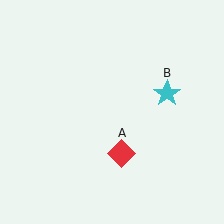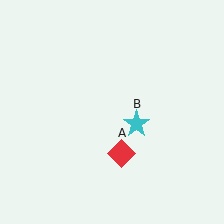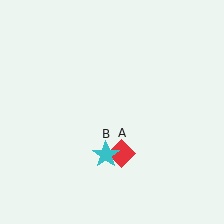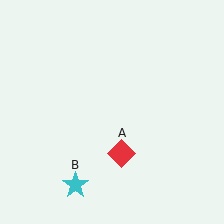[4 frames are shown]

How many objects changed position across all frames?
1 object changed position: cyan star (object B).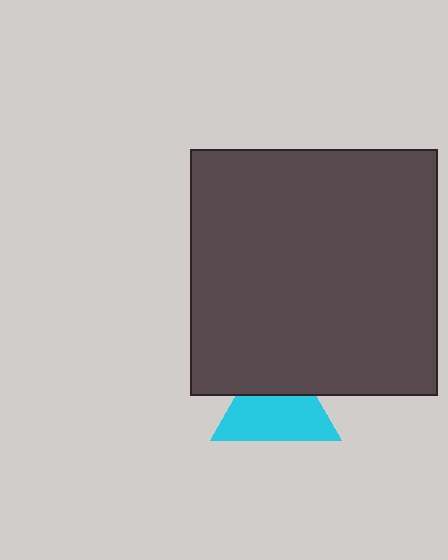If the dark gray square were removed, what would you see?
You would see the complete cyan triangle.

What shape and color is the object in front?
The object in front is a dark gray square.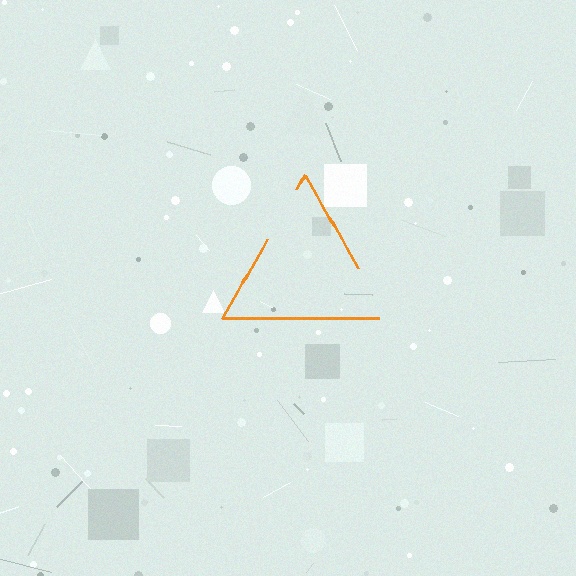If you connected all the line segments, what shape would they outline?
They would outline a triangle.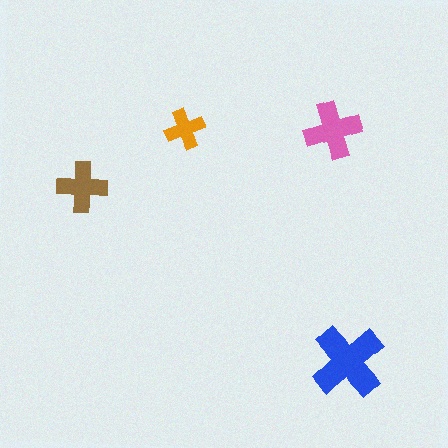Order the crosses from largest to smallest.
the blue one, the pink one, the brown one, the orange one.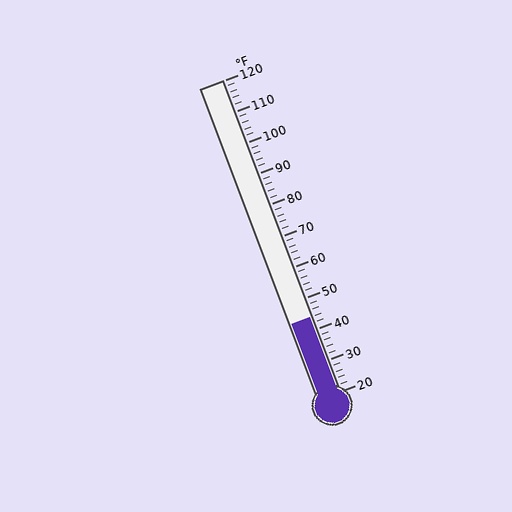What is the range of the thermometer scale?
The thermometer scale ranges from 20°F to 120°F.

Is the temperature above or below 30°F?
The temperature is above 30°F.